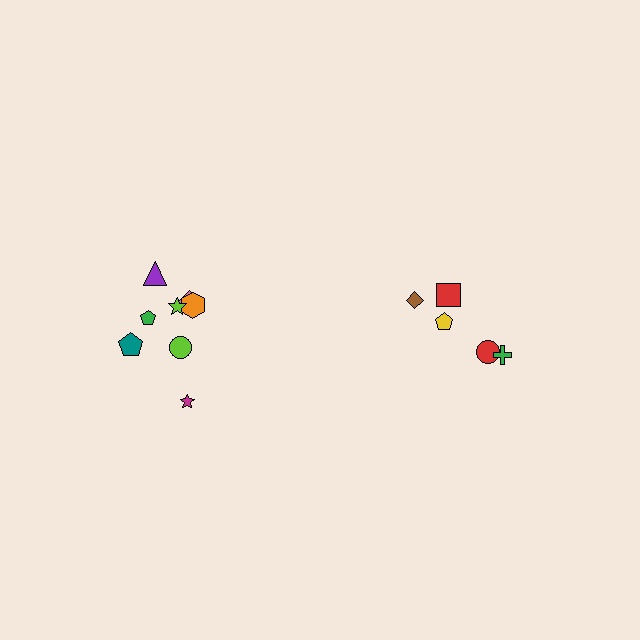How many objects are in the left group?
There are 8 objects.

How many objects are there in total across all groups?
There are 13 objects.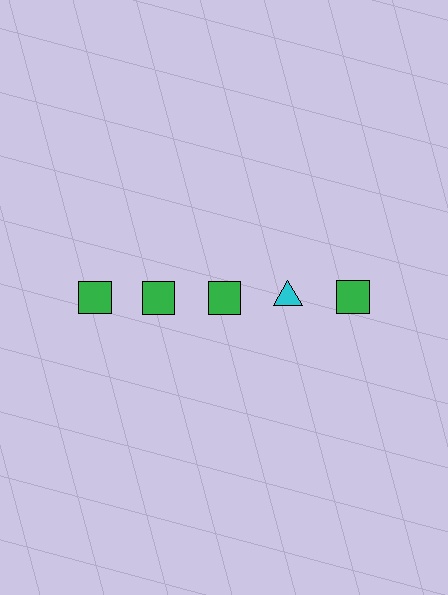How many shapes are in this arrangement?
There are 5 shapes arranged in a grid pattern.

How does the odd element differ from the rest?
It differs in both color (cyan instead of green) and shape (triangle instead of square).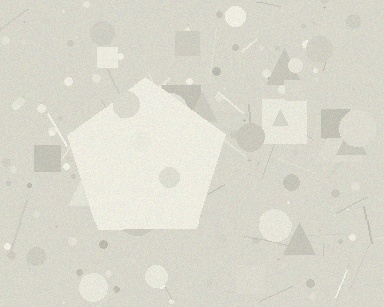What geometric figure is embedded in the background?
A pentagon is embedded in the background.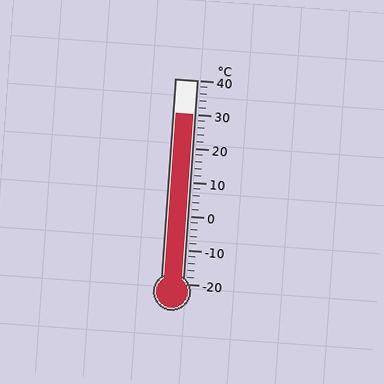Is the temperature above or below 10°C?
The temperature is above 10°C.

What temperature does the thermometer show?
The thermometer shows approximately 30°C.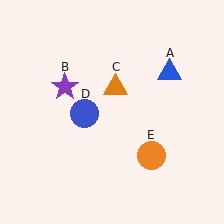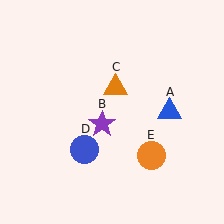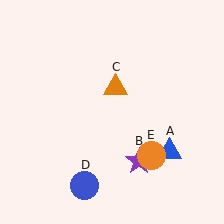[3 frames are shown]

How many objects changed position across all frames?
3 objects changed position: blue triangle (object A), purple star (object B), blue circle (object D).